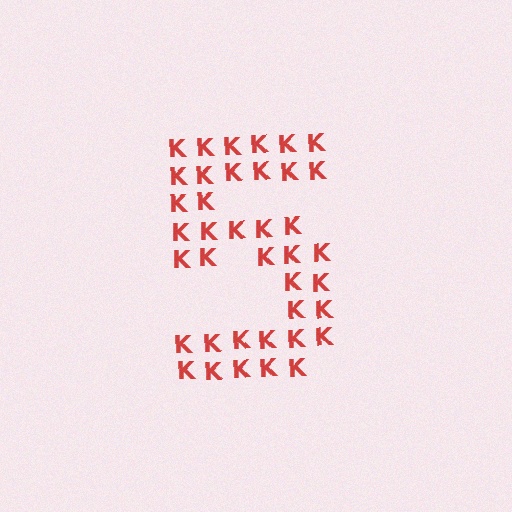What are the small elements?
The small elements are letter K's.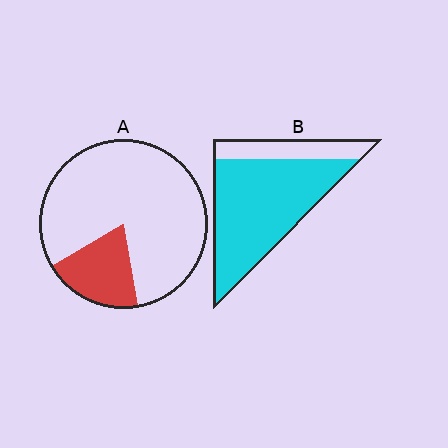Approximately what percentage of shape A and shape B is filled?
A is approximately 20% and B is approximately 80%.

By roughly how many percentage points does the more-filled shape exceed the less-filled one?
By roughly 60 percentage points (B over A).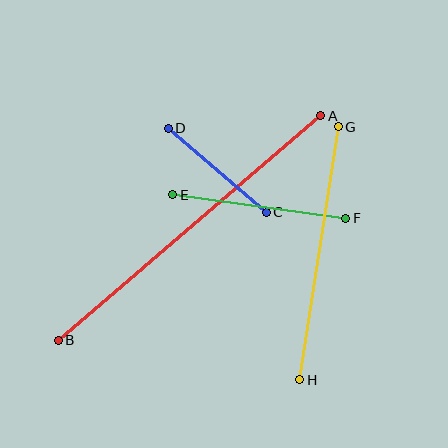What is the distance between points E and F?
The distance is approximately 175 pixels.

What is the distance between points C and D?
The distance is approximately 129 pixels.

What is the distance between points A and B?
The distance is approximately 345 pixels.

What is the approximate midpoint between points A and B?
The midpoint is at approximately (190, 228) pixels.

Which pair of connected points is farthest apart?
Points A and B are farthest apart.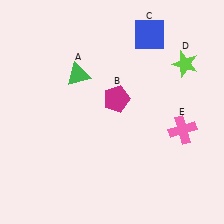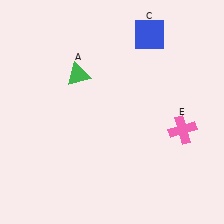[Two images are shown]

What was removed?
The magenta pentagon (B), the lime star (D) were removed in Image 2.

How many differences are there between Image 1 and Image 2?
There are 2 differences between the two images.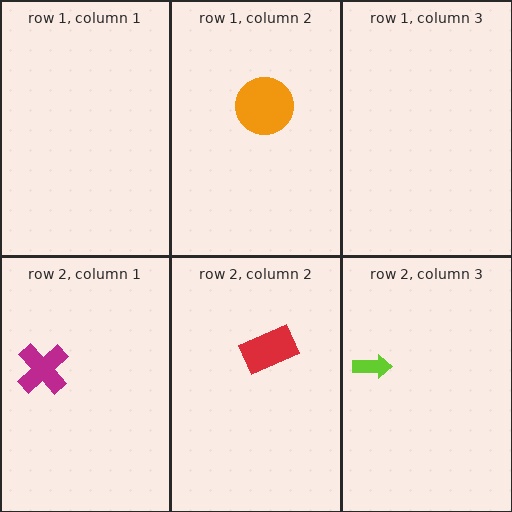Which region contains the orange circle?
The row 1, column 2 region.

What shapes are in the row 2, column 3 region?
The lime arrow.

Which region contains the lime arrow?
The row 2, column 3 region.